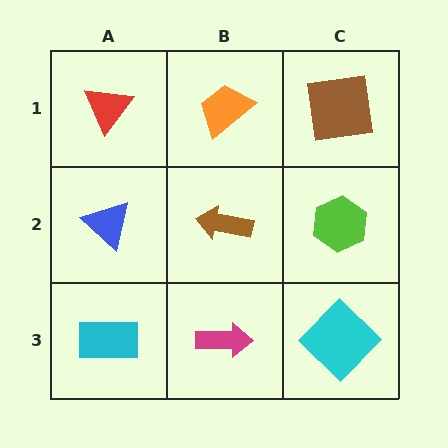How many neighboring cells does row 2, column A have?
3.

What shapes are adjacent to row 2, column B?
An orange trapezoid (row 1, column B), a magenta arrow (row 3, column B), a blue triangle (row 2, column A), a lime hexagon (row 2, column C).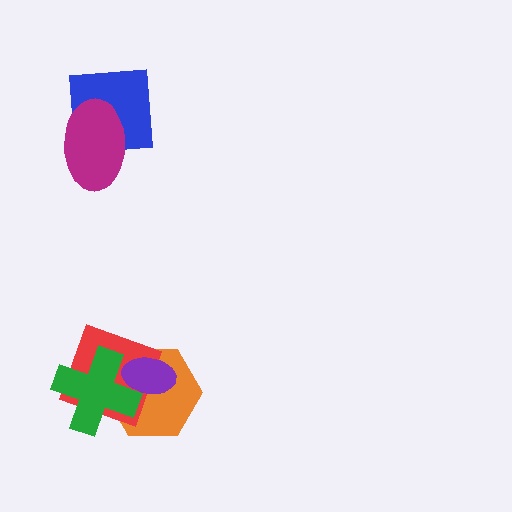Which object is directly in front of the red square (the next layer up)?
The purple ellipse is directly in front of the red square.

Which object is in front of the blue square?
The magenta ellipse is in front of the blue square.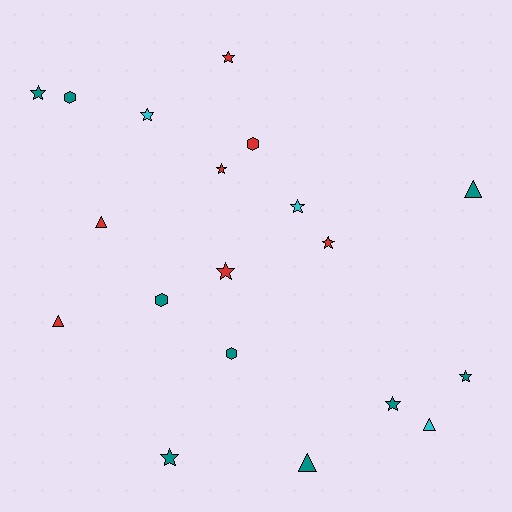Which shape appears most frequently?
Star, with 10 objects.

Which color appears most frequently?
Teal, with 9 objects.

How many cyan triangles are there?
There is 1 cyan triangle.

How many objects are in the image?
There are 19 objects.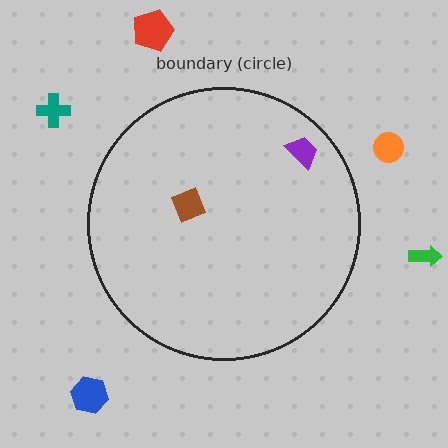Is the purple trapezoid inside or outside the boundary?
Inside.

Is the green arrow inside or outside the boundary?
Outside.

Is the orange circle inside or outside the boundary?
Outside.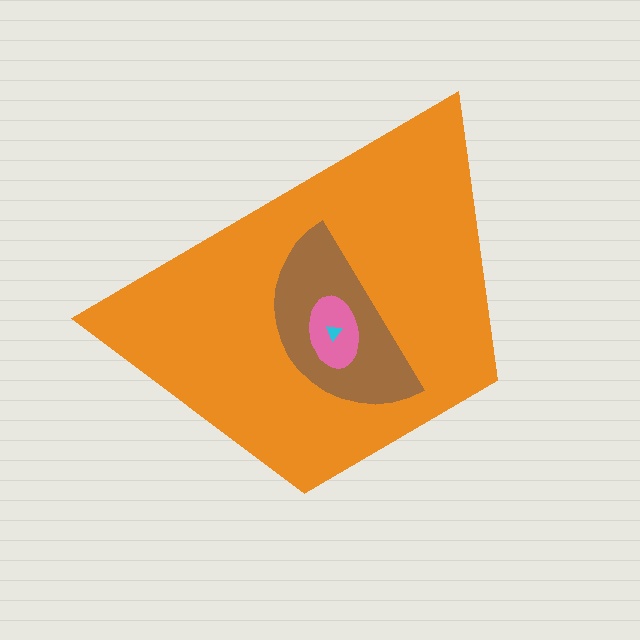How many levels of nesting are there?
4.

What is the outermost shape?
The orange trapezoid.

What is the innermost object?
The cyan triangle.